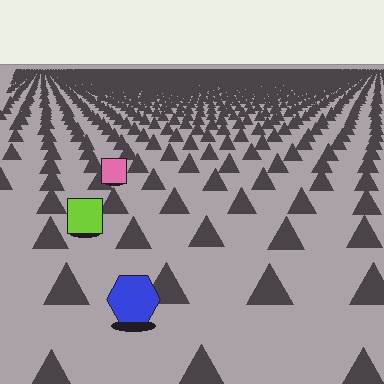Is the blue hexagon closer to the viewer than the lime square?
Yes. The blue hexagon is closer — you can tell from the texture gradient: the ground texture is coarser near it.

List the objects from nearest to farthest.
From nearest to farthest: the blue hexagon, the lime square, the pink square.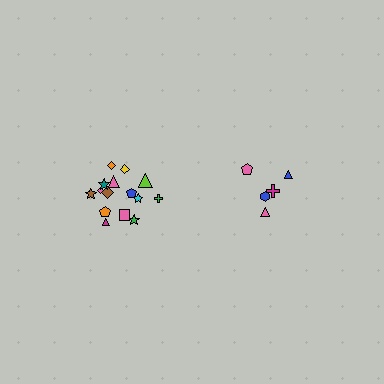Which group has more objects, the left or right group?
The left group.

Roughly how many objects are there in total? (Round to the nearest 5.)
Roughly 20 objects in total.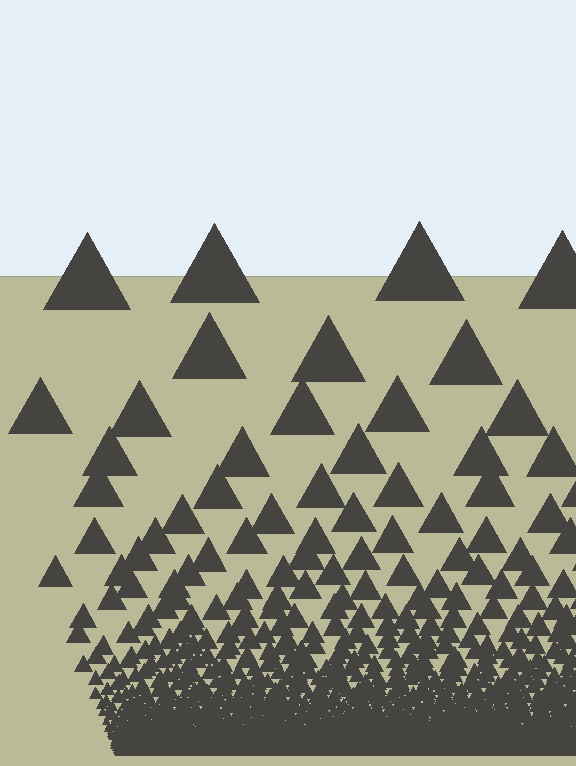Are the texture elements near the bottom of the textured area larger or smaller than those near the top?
Smaller. The gradient is inverted — elements near the bottom are smaller and denser.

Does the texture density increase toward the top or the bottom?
Density increases toward the bottom.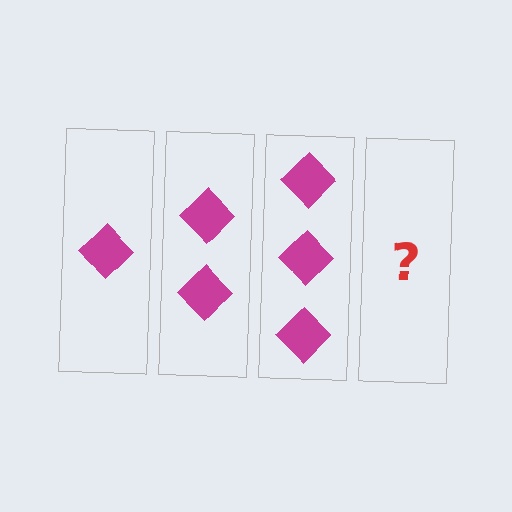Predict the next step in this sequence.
The next step is 4 diamonds.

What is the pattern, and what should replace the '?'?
The pattern is that each step adds one more diamond. The '?' should be 4 diamonds.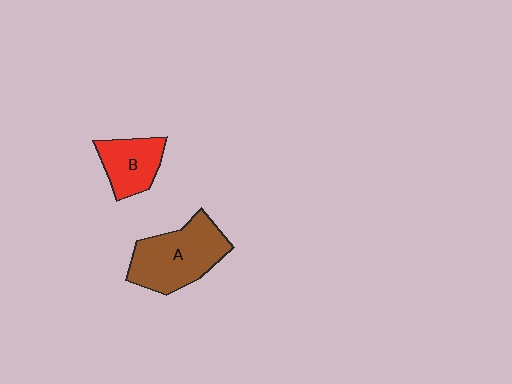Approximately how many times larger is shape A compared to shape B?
Approximately 1.7 times.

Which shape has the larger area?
Shape A (brown).